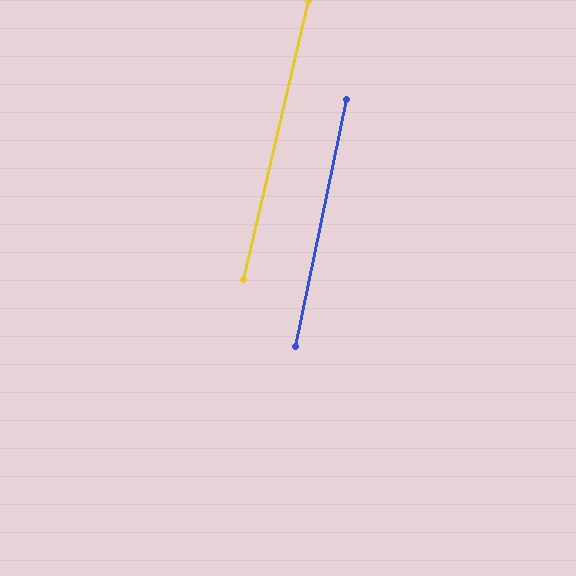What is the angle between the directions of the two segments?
Approximately 2 degrees.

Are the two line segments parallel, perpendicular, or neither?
Parallel — their directions differ by only 1.5°.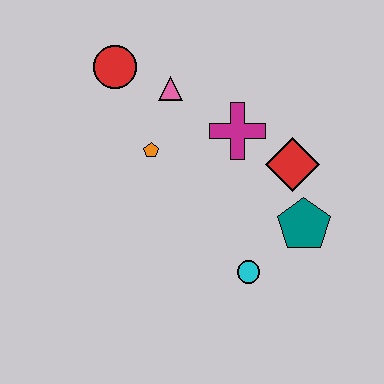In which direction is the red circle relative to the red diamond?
The red circle is to the left of the red diamond.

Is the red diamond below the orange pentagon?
Yes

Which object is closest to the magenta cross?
The red diamond is closest to the magenta cross.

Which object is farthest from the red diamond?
The red circle is farthest from the red diamond.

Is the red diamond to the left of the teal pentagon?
Yes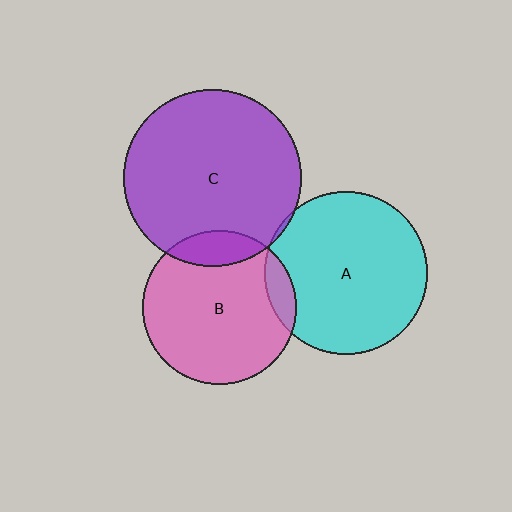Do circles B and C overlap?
Yes.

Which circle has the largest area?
Circle C (purple).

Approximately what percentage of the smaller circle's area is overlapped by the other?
Approximately 15%.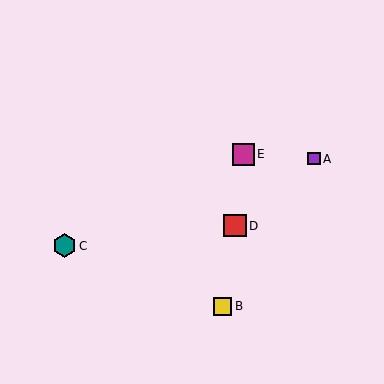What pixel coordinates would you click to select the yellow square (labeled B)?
Click at (222, 306) to select the yellow square B.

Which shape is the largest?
The teal hexagon (labeled C) is the largest.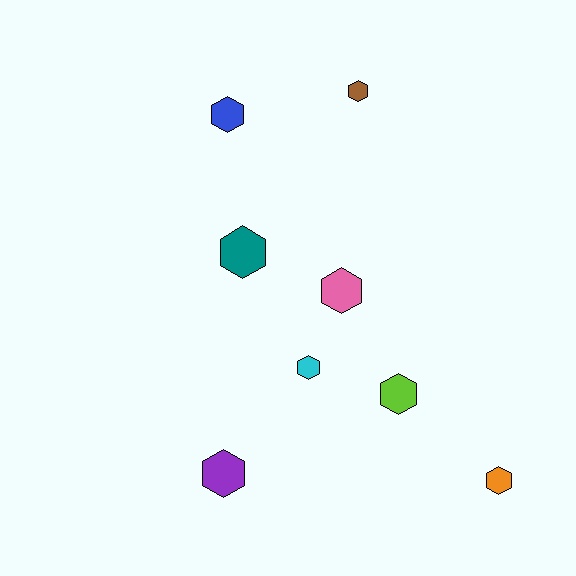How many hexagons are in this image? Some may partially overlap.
There are 8 hexagons.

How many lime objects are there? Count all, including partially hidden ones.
There is 1 lime object.